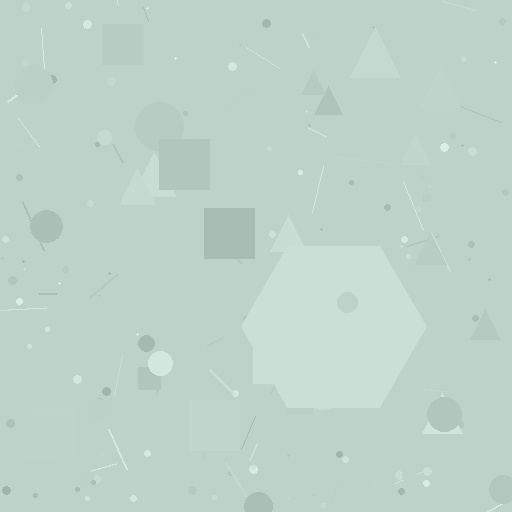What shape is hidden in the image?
A hexagon is hidden in the image.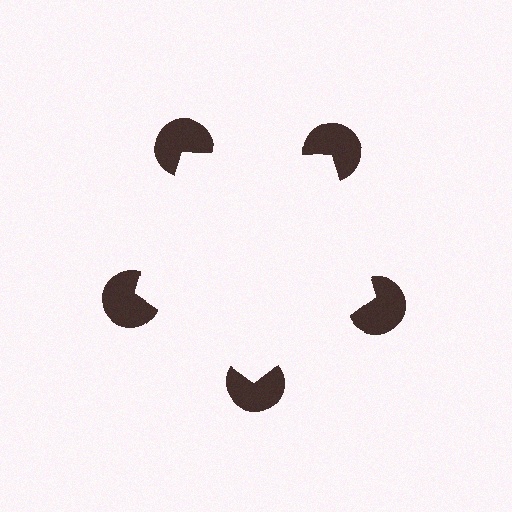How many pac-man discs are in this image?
There are 5 — one at each vertex of the illusory pentagon.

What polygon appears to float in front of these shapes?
An illusory pentagon — its edges are inferred from the aligned wedge cuts in the pac-man discs, not physically drawn.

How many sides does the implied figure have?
5 sides.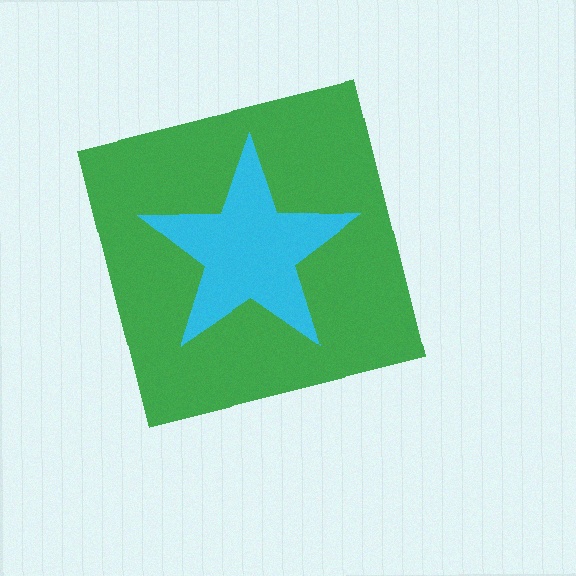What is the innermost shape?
The cyan star.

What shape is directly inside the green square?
The cyan star.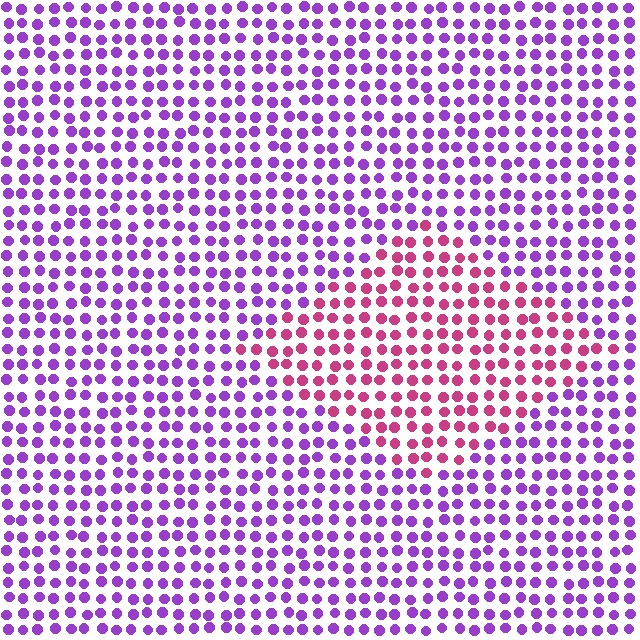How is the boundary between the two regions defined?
The boundary is defined purely by a slight shift in hue (about 50 degrees). Spacing, size, and orientation are identical on both sides.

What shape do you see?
I see a diamond.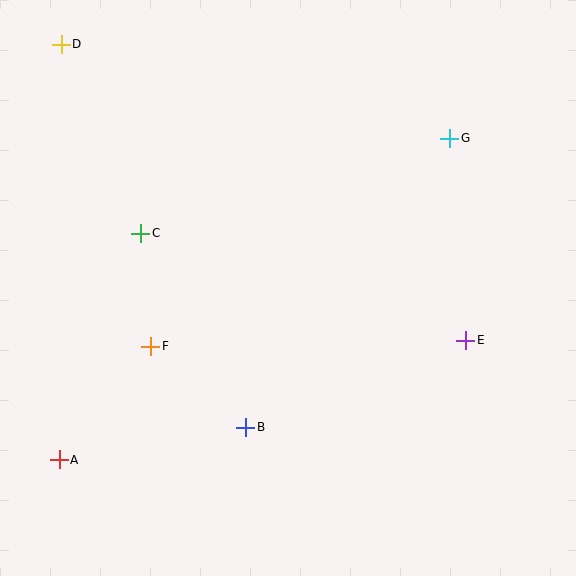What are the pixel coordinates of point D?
Point D is at (61, 44).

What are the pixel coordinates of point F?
Point F is at (151, 346).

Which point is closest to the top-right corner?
Point G is closest to the top-right corner.